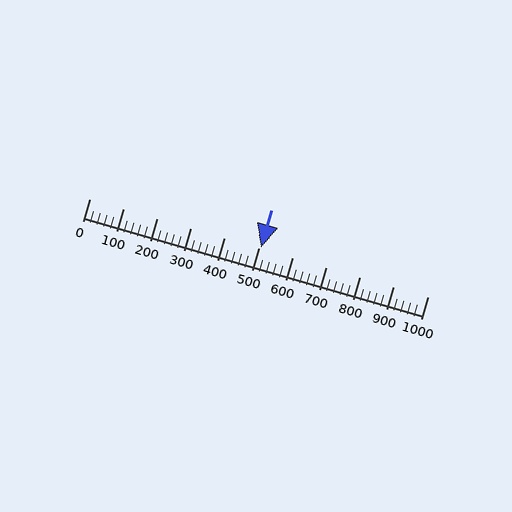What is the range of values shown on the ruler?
The ruler shows values from 0 to 1000.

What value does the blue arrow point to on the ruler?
The blue arrow points to approximately 508.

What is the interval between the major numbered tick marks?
The major tick marks are spaced 100 units apart.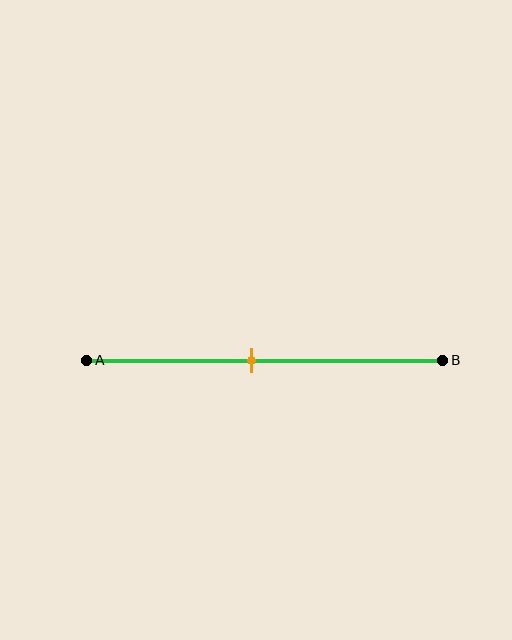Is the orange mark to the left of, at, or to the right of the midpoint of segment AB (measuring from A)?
The orange mark is to the left of the midpoint of segment AB.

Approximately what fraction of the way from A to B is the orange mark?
The orange mark is approximately 45% of the way from A to B.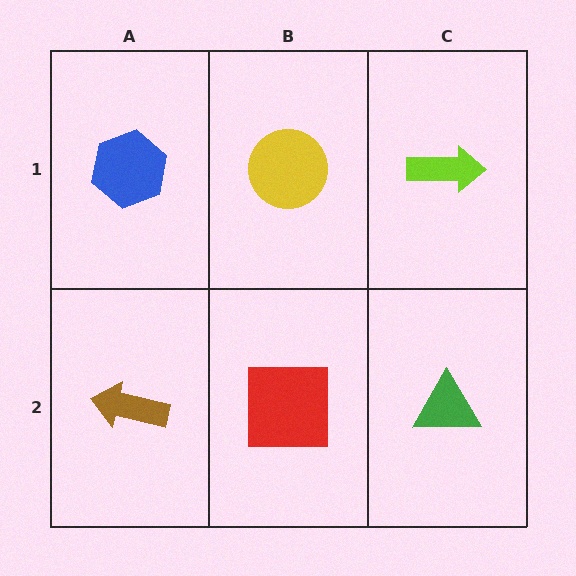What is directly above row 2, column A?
A blue hexagon.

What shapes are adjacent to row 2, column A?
A blue hexagon (row 1, column A), a red square (row 2, column B).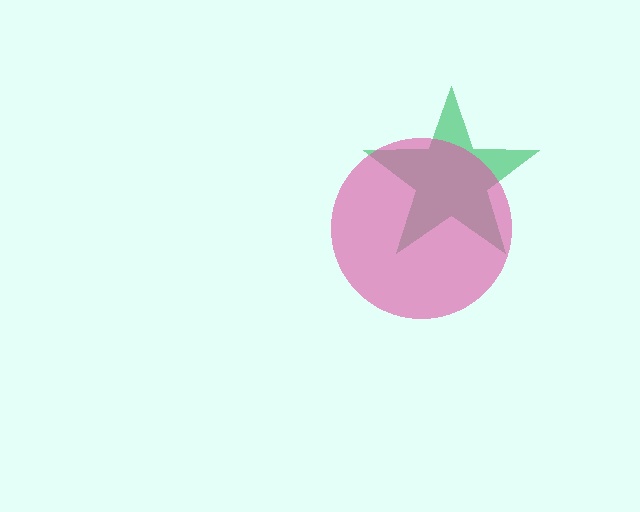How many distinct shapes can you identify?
There are 2 distinct shapes: a green star, a pink circle.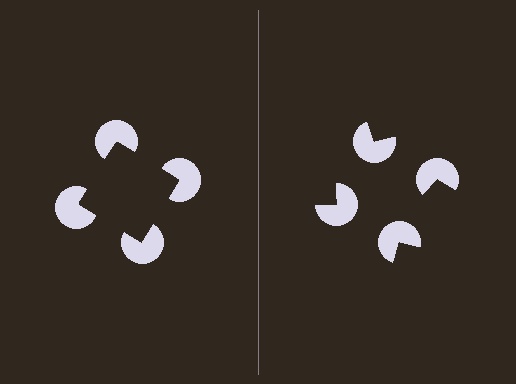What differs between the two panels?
The pac-man discs are positioned identically on both sides; only the wedge orientations differ. On the left they align to a square; on the right they are misaligned.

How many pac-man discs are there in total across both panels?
8 — 4 on each side.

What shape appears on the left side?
An illusory square.